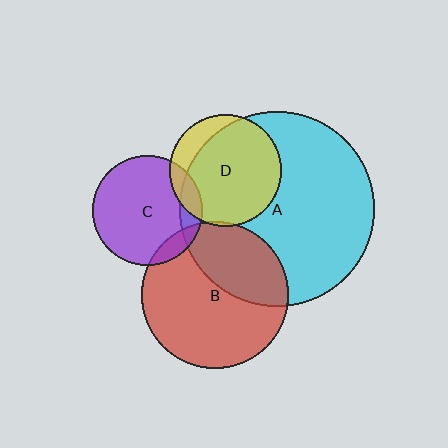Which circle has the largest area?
Circle A (cyan).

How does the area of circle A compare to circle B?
Approximately 1.8 times.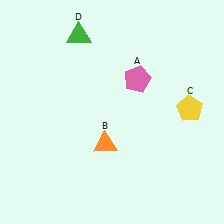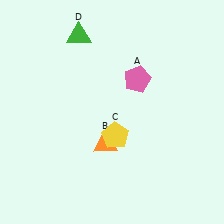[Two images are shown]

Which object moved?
The yellow pentagon (C) moved left.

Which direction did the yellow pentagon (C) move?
The yellow pentagon (C) moved left.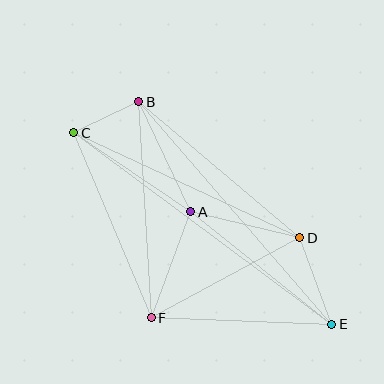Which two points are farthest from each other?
Points C and E are farthest from each other.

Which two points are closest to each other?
Points B and C are closest to each other.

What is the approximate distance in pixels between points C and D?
The distance between C and D is approximately 249 pixels.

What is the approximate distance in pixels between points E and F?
The distance between E and F is approximately 181 pixels.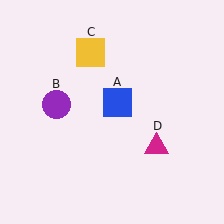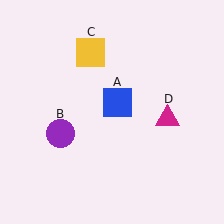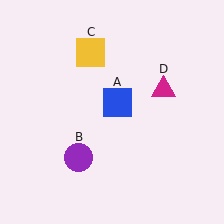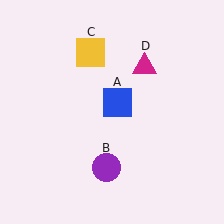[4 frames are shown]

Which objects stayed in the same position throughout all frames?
Blue square (object A) and yellow square (object C) remained stationary.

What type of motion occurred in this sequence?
The purple circle (object B), magenta triangle (object D) rotated counterclockwise around the center of the scene.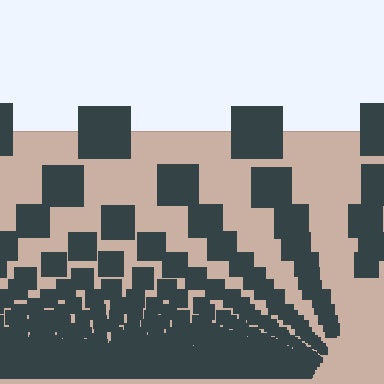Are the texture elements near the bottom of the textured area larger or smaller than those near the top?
Smaller. The gradient is inverted — elements near the bottom are smaller and denser.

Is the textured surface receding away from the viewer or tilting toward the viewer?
The surface appears to tilt toward the viewer. Texture elements get larger and sparser toward the top.